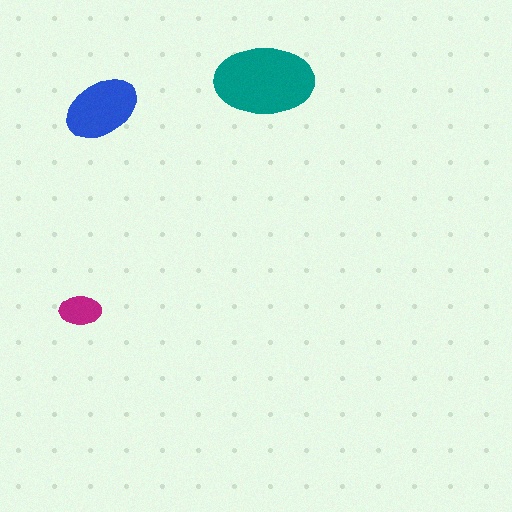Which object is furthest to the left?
The magenta ellipse is leftmost.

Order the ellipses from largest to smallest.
the teal one, the blue one, the magenta one.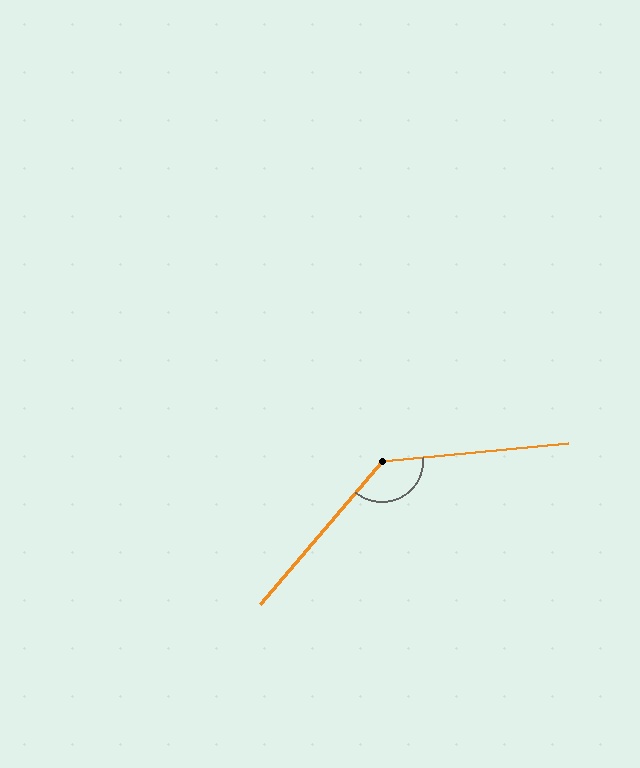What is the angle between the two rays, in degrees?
Approximately 136 degrees.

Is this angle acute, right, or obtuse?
It is obtuse.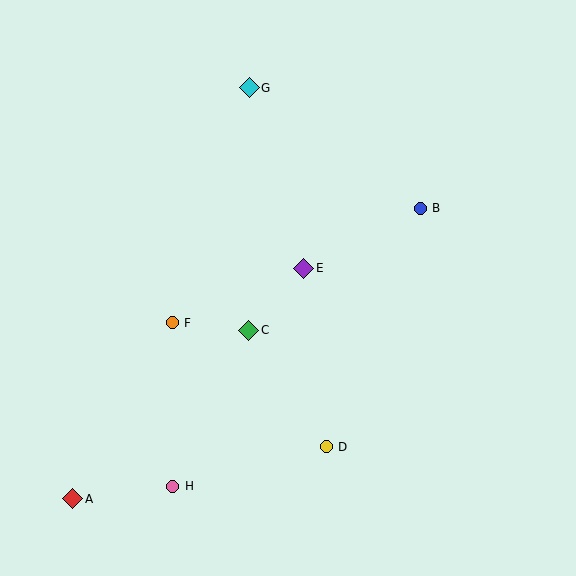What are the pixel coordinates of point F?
Point F is at (172, 323).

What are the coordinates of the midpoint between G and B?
The midpoint between G and B is at (335, 148).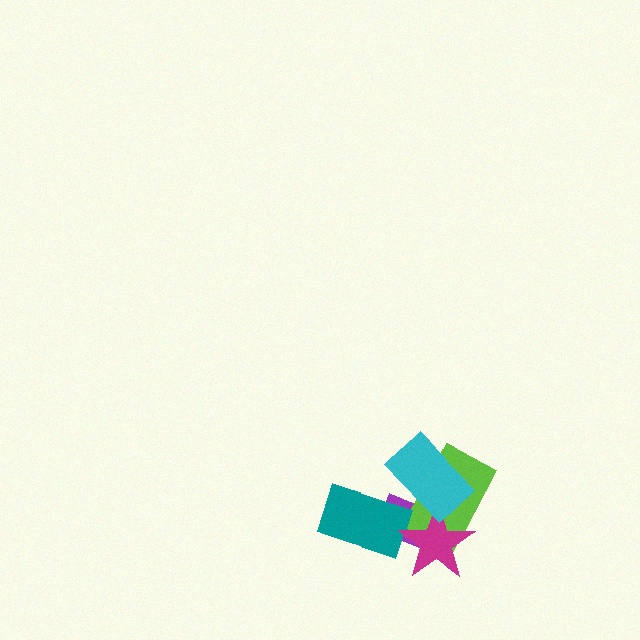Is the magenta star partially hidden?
Yes, it is partially covered by another shape.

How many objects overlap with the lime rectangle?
3 objects overlap with the lime rectangle.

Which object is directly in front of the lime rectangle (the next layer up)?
The magenta star is directly in front of the lime rectangle.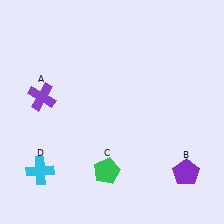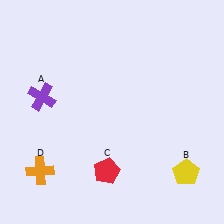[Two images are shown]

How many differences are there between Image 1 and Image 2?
There are 3 differences between the two images.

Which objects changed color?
B changed from purple to yellow. C changed from green to red. D changed from cyan to orange.